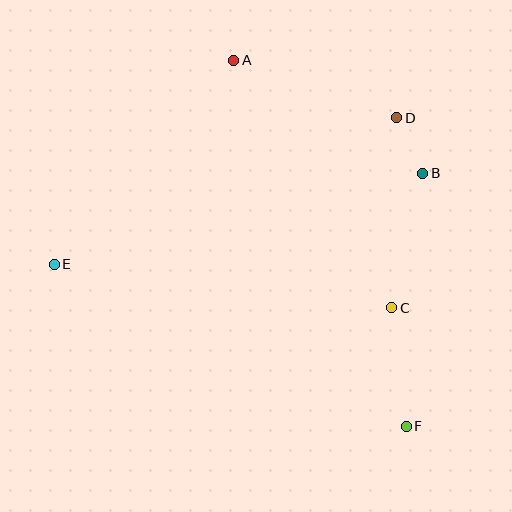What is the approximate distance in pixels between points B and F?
The distance between B and F is approximately 253 pixels.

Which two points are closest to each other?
Points B and D are closest to each other.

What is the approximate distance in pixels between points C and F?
The distance between C and F is approximately 119 pixels.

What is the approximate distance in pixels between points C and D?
The distance between C and D is approximately 190 pixels.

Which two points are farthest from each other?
Points A and F are farthest from each other.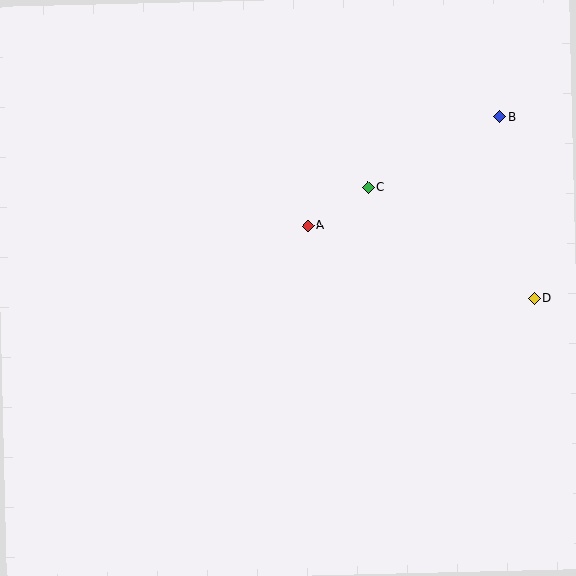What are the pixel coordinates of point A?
Point A is at (308, 226).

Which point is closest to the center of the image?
Point A at (308, 226) is closest to the center.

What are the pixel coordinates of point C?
Point C is at (368, 187).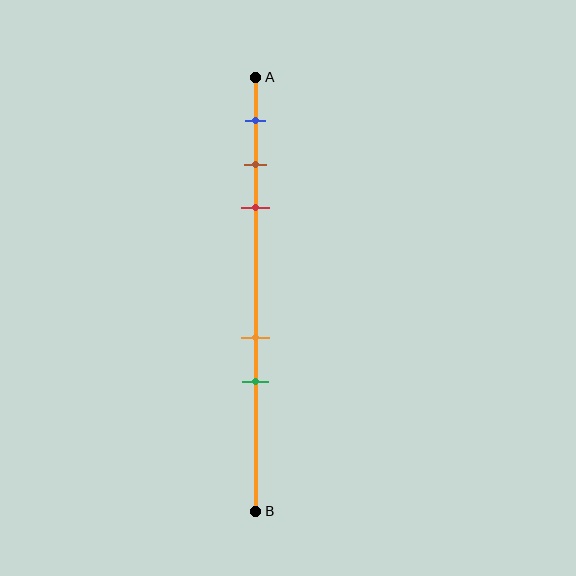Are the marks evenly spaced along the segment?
No, the marks are not evenly spaced.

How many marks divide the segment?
There are 5 marks dividing the segment.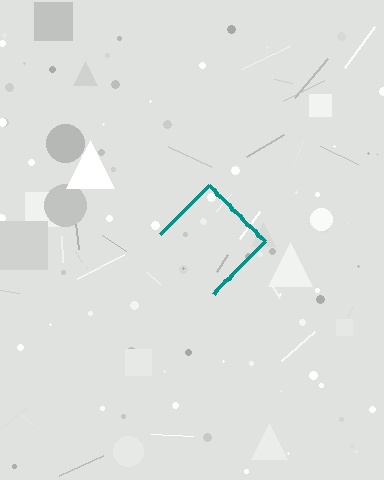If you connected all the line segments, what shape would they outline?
They would outline a diamond.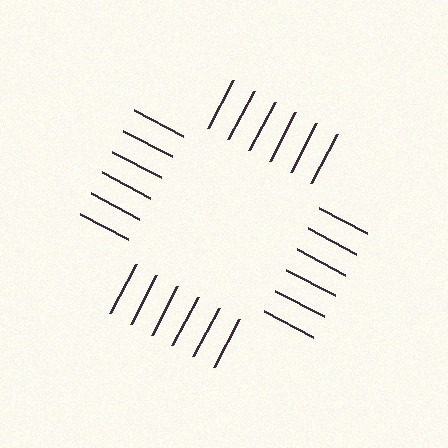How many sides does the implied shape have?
4 sides — the line-ends trace a square.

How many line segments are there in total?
24 — 6 along each of the 4 edges.